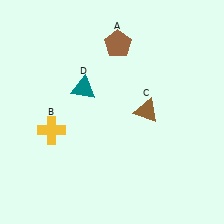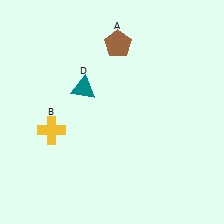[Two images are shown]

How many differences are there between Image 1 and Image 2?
There is 1 difference between the two images.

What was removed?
The brown triangle (C) was removed in Image 2.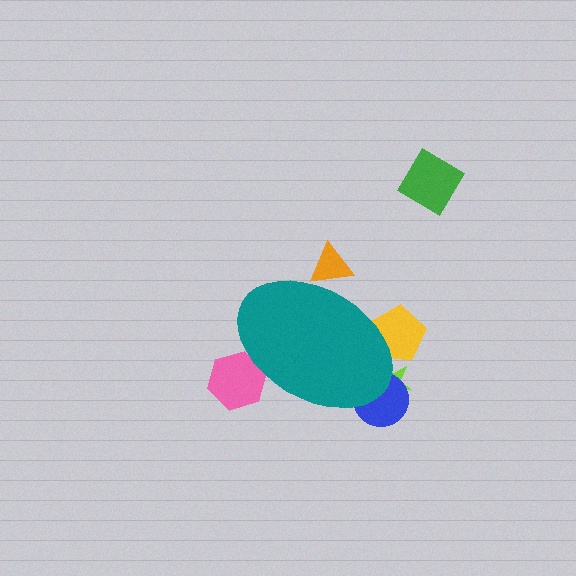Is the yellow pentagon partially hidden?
Yes, the yellow pentagon is partially hidden behind the teal ellipse.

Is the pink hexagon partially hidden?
Yes, the pink hexagon is partially hidden behind the teal ellipse.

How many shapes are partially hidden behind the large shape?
5 shapes are partially hidden.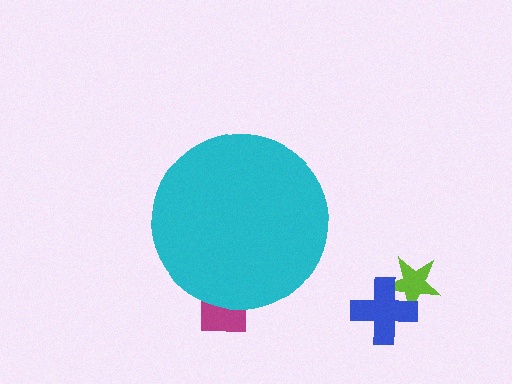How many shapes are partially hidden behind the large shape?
1 shape is partially hidden.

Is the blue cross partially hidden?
No, the blue cross is fully visible.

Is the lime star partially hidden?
No, the lime star is fully visible.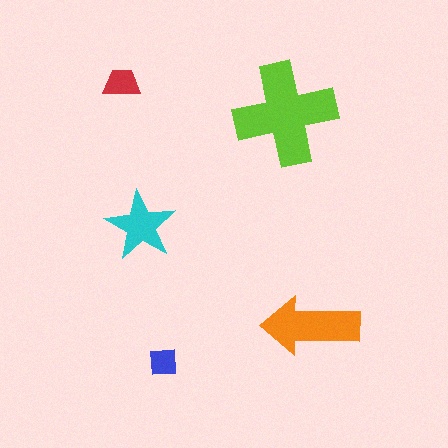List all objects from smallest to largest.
The blue square, the red trapezoid, the cyan star, the orange arrow, the lime cross.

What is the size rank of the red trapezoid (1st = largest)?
4th.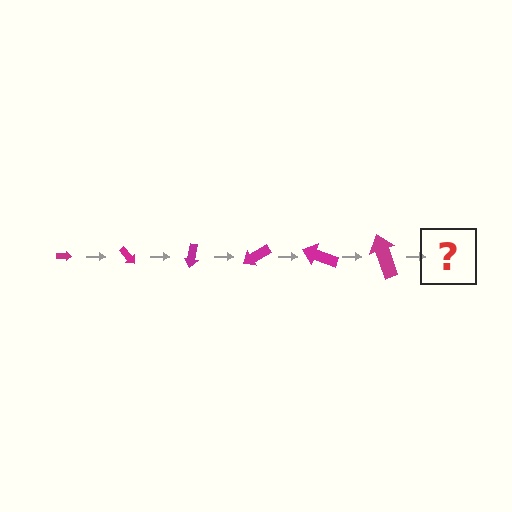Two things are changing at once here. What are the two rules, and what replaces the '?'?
The two rules are that the arrow grows larger each step and it rotates 50 degrees each step. The '?' should be an arrow, larger than the previous one and rotated 300 degrees from the start.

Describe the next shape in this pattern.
It should be an arrow, larger than the previous one and rotated 300 degrees from the start.